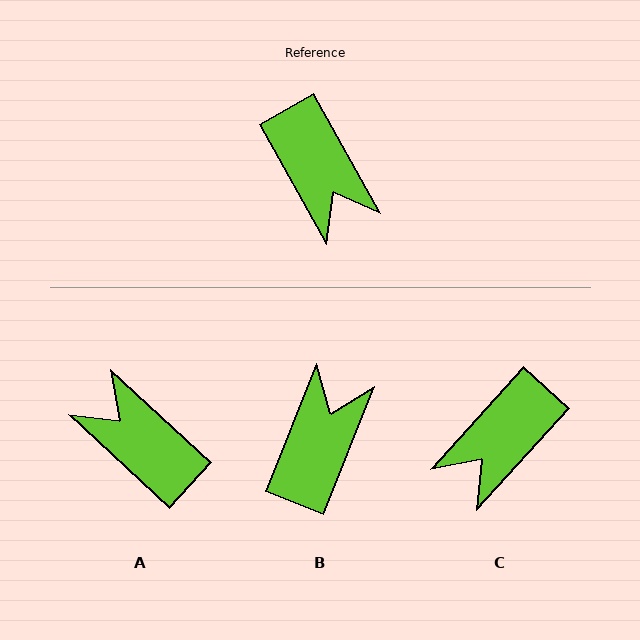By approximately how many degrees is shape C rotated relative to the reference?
Approximately 71 degrees clockwise.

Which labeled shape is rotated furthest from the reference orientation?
A, about 162 degrees away.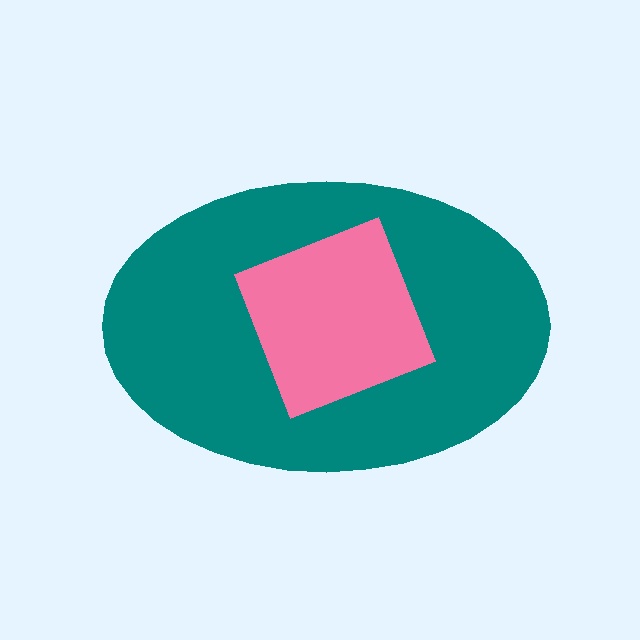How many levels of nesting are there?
2.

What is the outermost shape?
The teal ellipse.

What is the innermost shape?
The pink diamond.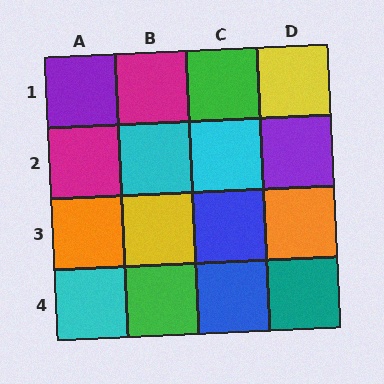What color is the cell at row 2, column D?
Purple.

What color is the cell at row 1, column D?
Yellow.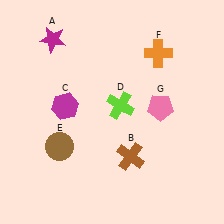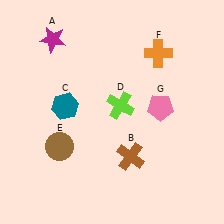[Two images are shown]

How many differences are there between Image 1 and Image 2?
There is 1 difference between the two images.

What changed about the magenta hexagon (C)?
In Image 1, C is magenta. In Image 2, it changed to teal.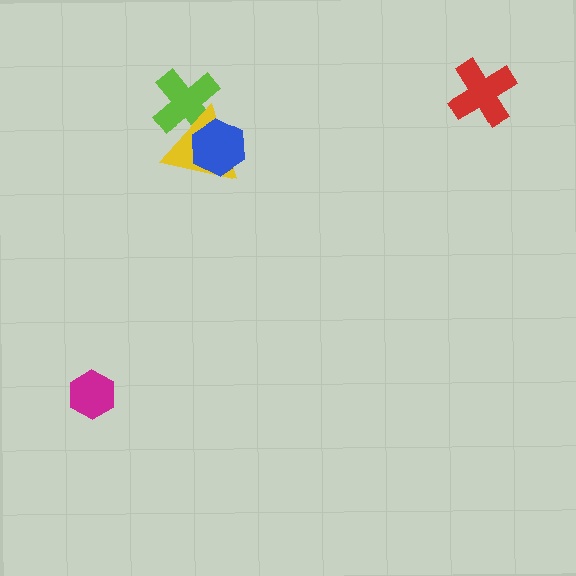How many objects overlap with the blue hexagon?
2 objects overlap with the blue hexagon.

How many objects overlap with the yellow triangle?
2 objects overlap with the yellow triangle.